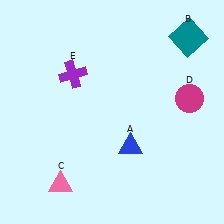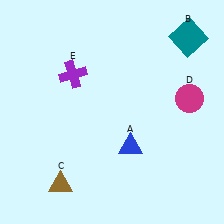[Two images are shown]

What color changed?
The triangle (C) changed from pink in Image 1 to brown in Image 2.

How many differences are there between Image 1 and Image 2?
There is 1 difference between the two images.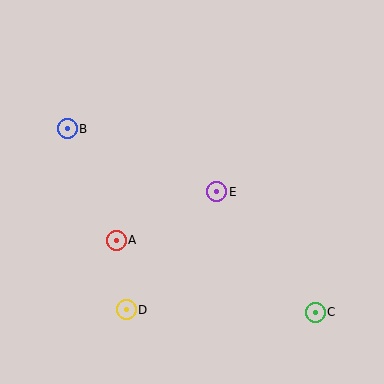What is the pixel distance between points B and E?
The distance between B and E is 162 pixels.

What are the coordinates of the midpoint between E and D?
The midpoint between E and D is at (172, 251).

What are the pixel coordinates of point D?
Point D is at (126, 310).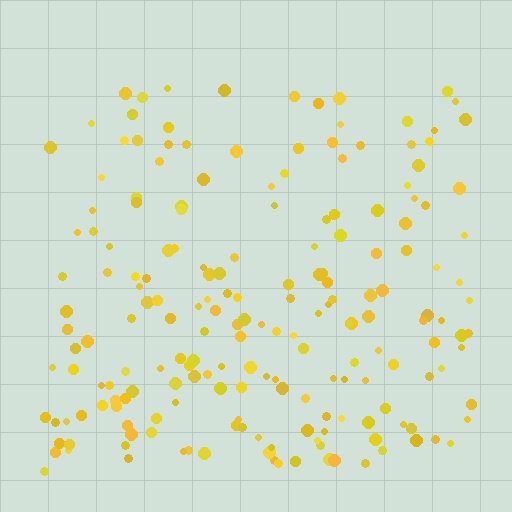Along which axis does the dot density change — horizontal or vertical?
Vertical.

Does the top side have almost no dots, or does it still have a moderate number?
Still a moderate number, just noticeably fewer than the bottom.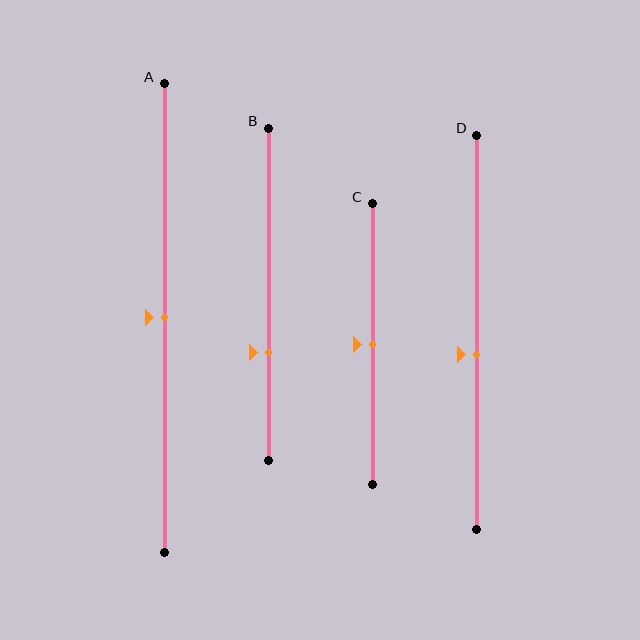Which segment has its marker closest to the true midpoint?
Segment A has its marker closest to the true midpoint.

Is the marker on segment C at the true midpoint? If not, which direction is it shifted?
Yes, the marker on segment C is at the true midpoint.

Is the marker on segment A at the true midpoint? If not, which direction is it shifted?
Yes, the marker on segment A is at the true midpoint.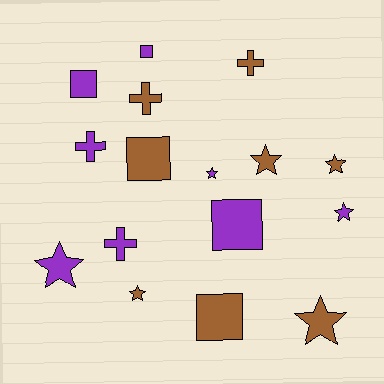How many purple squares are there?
There are 3 purple squares.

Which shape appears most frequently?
Star, with 7 objects.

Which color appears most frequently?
Brown, with 8 objects.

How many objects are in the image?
There are 16 objects.